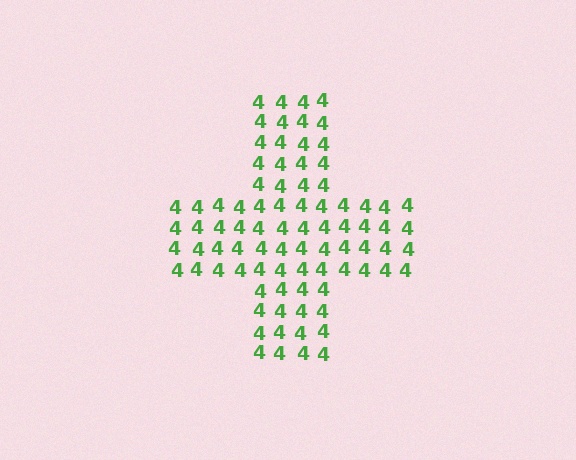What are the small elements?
The small elements are digit 4's.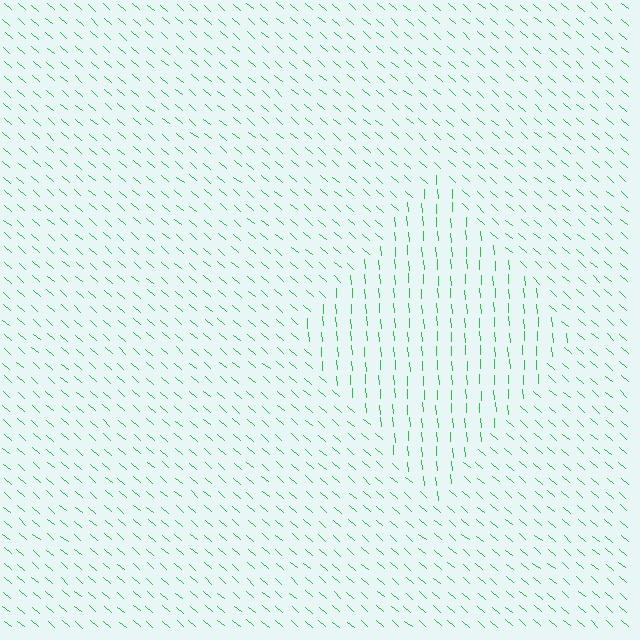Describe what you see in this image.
The image is filled with small green line segments. A diamond region in the image has lines oriented differently from the surrounding lines, creating a visible texture boundary.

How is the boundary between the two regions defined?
The boundary is defined purely by a change in line orientation (approximately 45 degrees difference). All lines are the same color and thickness.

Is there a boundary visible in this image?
Yes, there is a texture boundary formed by a change in line orientation.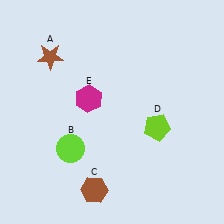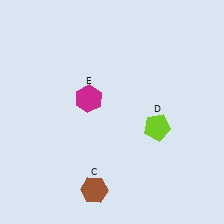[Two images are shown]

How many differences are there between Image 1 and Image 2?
There are 2 differences between the two images.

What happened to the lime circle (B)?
The lime circle (B) was removed in Image 2. It was in the bottom-left area of Image 1.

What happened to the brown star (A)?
The brown star (A) was removed in Image 2. It was in the top-left area of Image 1.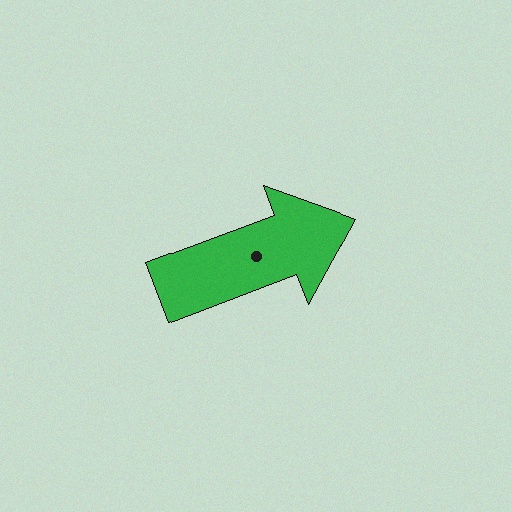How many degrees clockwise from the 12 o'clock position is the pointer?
Approximately 69 degrees.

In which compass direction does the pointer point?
East.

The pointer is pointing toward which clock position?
Roughly 2 o'clock.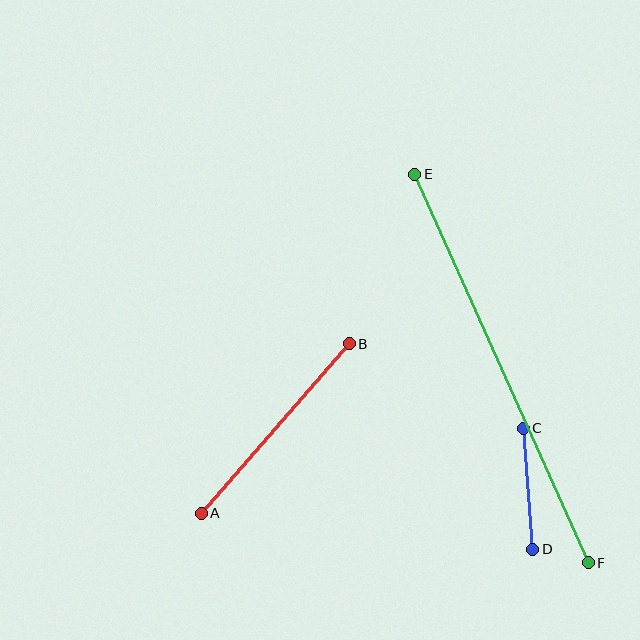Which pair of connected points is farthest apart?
Points E and F are farthest apart.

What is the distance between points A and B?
The distance is approximately 225 pixels.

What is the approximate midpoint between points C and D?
The midpoint is at approximately (528, 489) pixels.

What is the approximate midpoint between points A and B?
The midpoint is at approximately (275, 429) pixels.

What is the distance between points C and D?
The distance is approximately 121 pixels.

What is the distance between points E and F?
The distance is approximately 426 pixels.